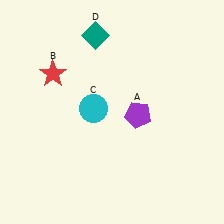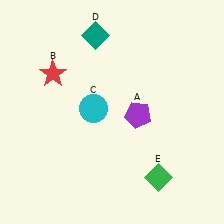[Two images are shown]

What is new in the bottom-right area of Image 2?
A green diamond (E) was added in the bottom-right area of Image 2.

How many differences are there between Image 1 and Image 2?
There is 1 difference between the two images.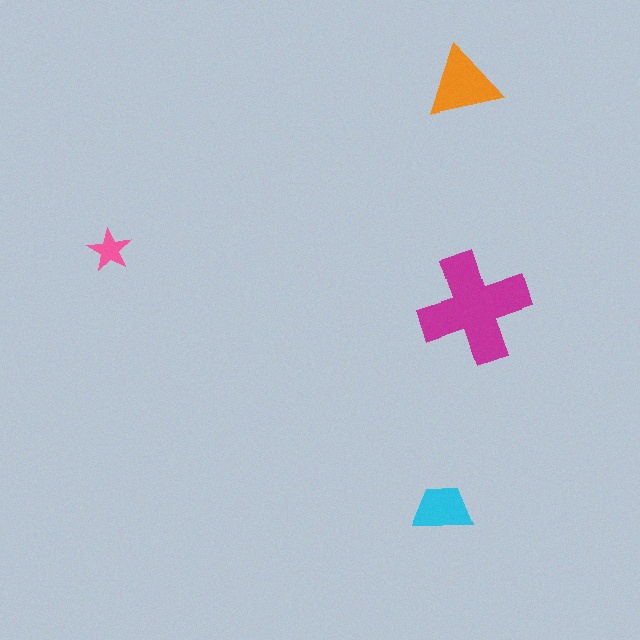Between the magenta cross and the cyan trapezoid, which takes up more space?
The magenta cross.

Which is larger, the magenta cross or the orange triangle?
The magenta cross.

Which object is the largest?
The magenta cross.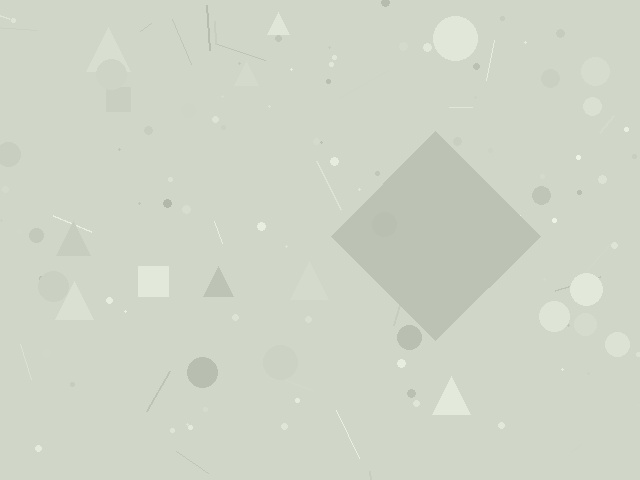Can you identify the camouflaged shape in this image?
The camouflaged shape is a diamond.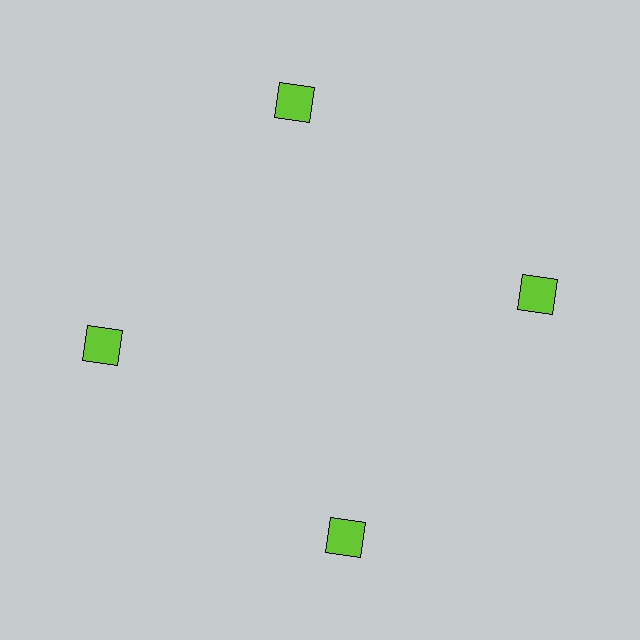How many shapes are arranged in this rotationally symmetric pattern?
There are 4 shapes, arranged in 4 groups of 1.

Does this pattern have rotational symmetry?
Yes, this pattern has 4-fold rotational symmetry. It looks the same after rotating 90 degrees around the center.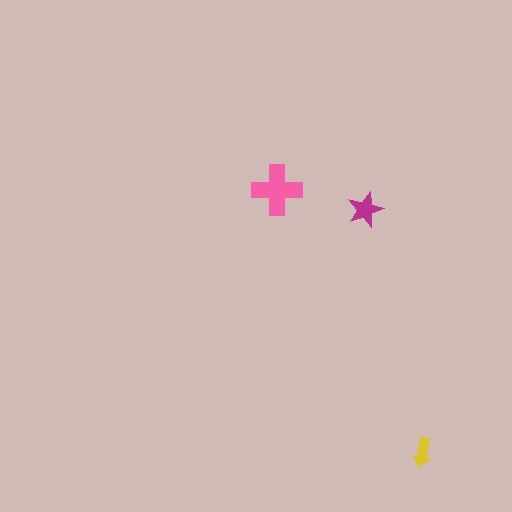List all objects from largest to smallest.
The pink cross, the magenta star, the yellow arrow.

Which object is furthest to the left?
The pink cross is leftmost.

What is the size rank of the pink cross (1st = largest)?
1st.